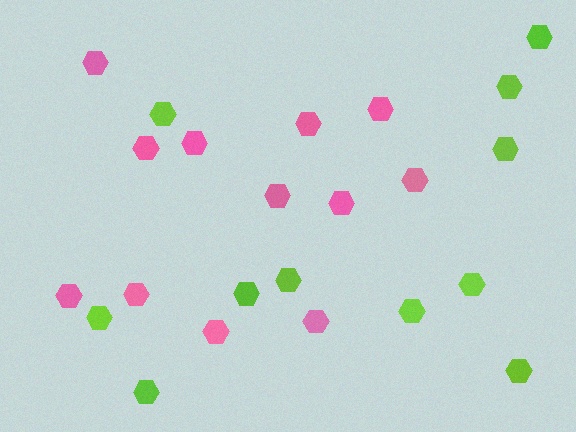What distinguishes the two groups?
There are 2 groups: one group of pink hexagons (12) and one group of lime hexagons (11).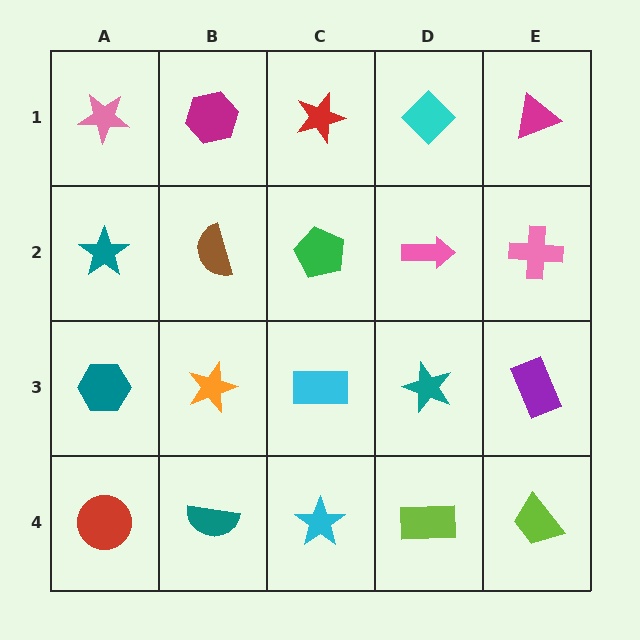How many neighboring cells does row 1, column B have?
3.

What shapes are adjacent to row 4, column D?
A teal star (row 3, column D), a cyan star (row 4, column C), a lime trapezoid (row 4, column E).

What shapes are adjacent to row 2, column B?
A magenta hexagon (row 1, column B), an orange star (row 3, column B), a teal star (row 2, column A), a green pentagon (row 2, column C).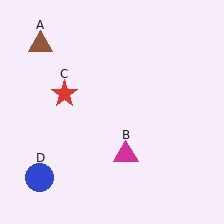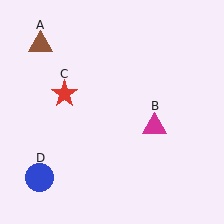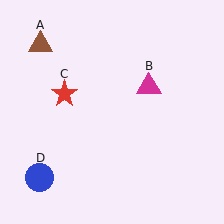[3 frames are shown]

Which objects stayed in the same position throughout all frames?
Brown triangle (object A) and red star (object C) and blue circle (object D) remained stationary.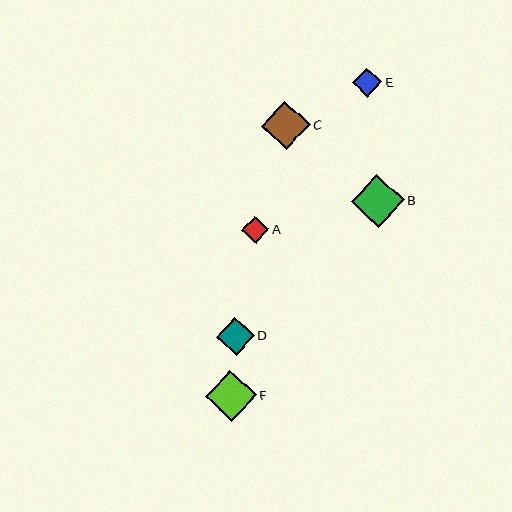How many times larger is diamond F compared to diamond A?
Diamond F is approximately 1.9 times the size of diamond A.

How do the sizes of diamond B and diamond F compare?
Diamond B and diamond F are approximately the same size.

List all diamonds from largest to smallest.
From largest to smallest: B, F, C, D, E, A.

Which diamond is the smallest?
Diamond A is the smallest with a size of approximately 27 pixels.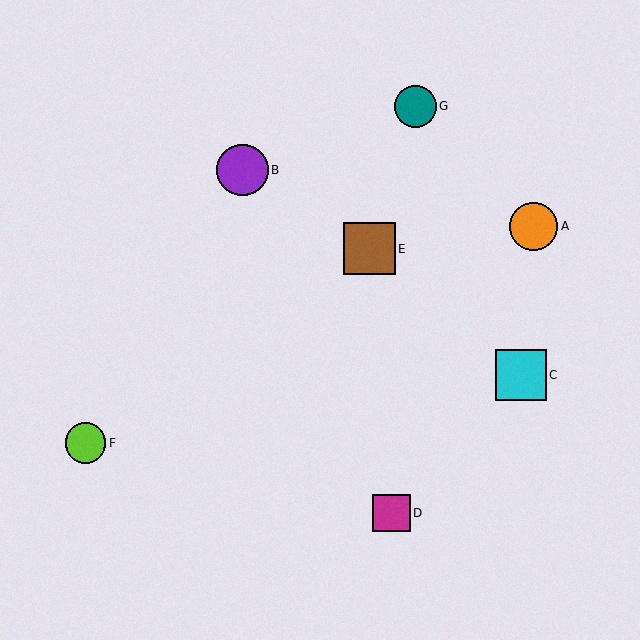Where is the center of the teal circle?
The center of the teal circle is at (415, 106).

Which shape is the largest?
The brown square (labeled E) is the largest.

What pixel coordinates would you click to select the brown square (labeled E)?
Click at (369, 249) to select the brown square E.